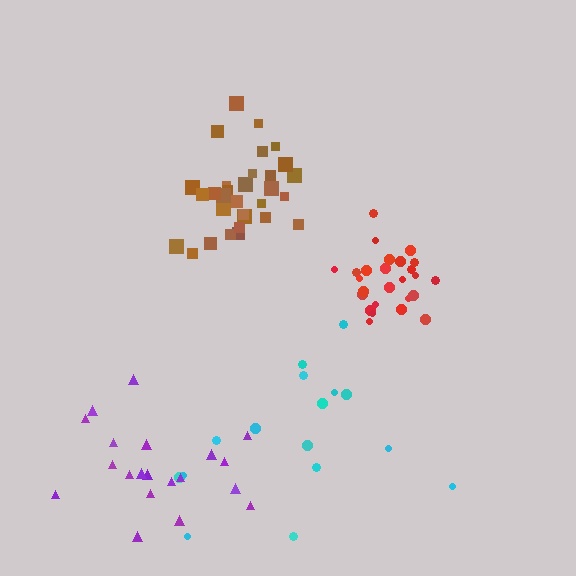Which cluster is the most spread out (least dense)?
Cyan.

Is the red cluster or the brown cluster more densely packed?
Red.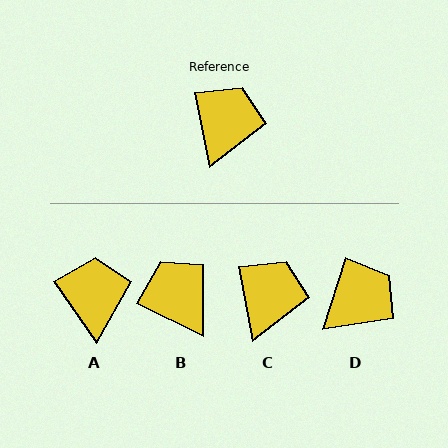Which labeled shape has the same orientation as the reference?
C.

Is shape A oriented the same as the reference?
No, it is off by about 23 degrees.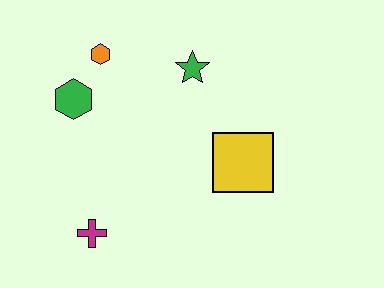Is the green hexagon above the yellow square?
Yes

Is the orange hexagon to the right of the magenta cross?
Yes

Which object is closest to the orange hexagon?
The green hexagon is closest to the orange hexagon.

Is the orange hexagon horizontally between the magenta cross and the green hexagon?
No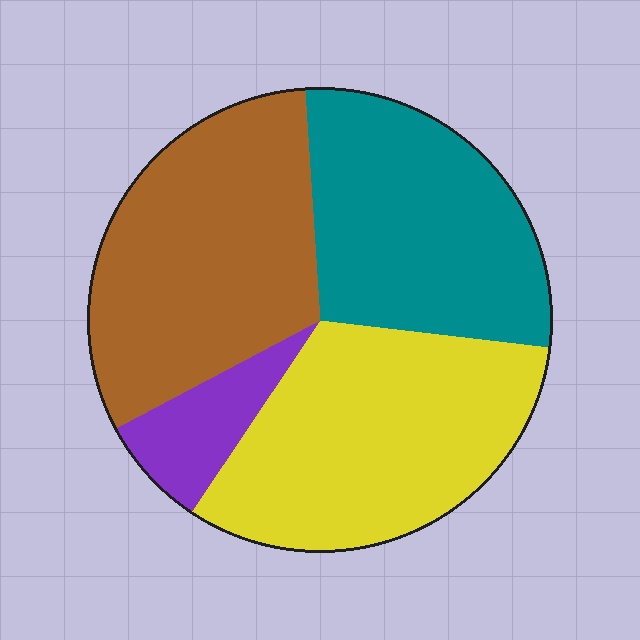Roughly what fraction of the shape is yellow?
Yellow takes up between a sixth and a third of the shape.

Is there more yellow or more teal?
Yellow.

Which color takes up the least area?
Purple, at roughly 10%.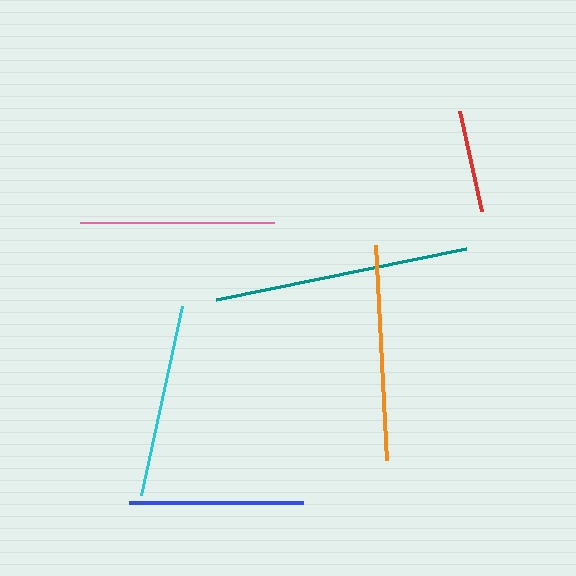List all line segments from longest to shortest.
From longest to shortest: teal, orange, pink, cyan, blue, red.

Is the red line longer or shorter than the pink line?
The pink line is longer than the red line.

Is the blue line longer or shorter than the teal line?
The teal line is longer than the blue line.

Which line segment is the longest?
The teal line is the longest at approximately 255 pixels.